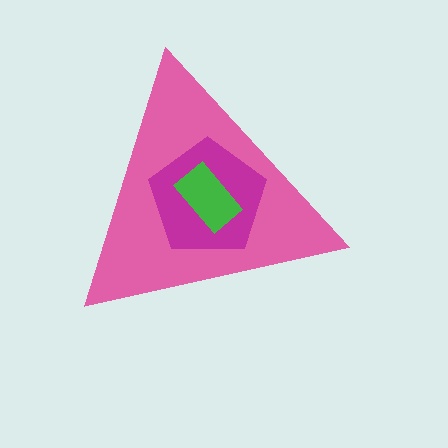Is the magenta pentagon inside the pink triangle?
Yes.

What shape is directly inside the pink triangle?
The magenta pentagon.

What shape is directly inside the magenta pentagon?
The green rectangle.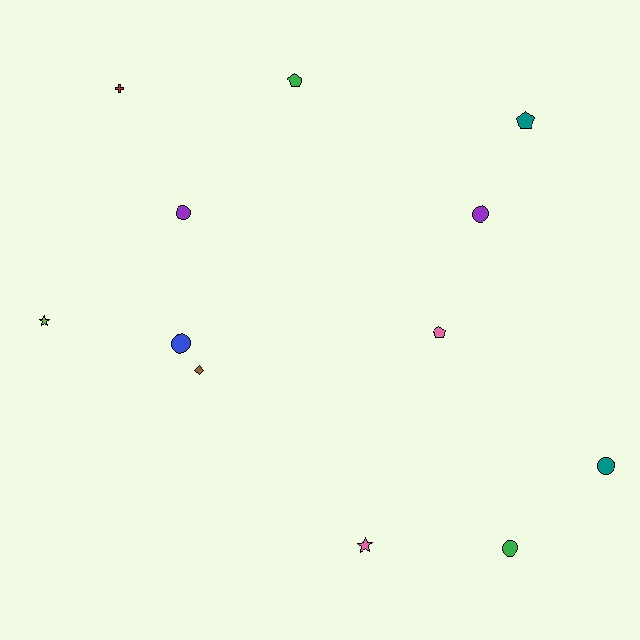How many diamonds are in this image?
There is 1 diamond.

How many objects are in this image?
There are 12 objects.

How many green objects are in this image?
There are 2 green objects.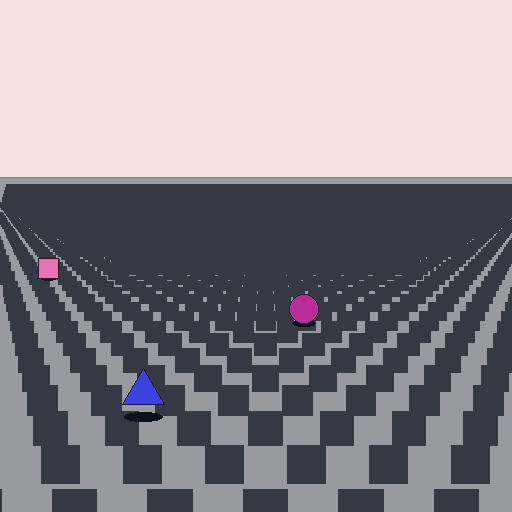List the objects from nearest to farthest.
From nearest to farthest: the blue triangle, the magenta circle, the pink square.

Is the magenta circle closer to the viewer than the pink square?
Yes. The magenta circle is closer — you can tell from the texture gradient: the ground texture is coarser near it.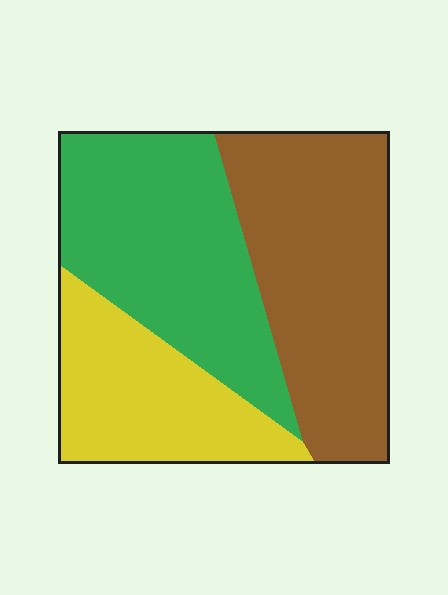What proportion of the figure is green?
Green covers roughly 35% of the figure.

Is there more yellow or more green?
Green.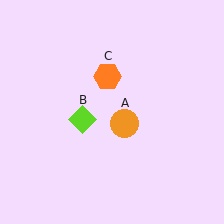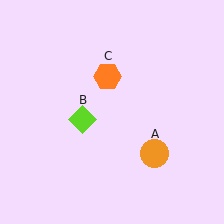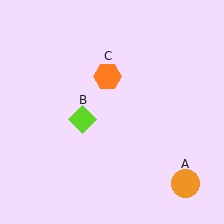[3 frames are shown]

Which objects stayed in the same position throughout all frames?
Lime diamond (object B) and orange hexagon (object C) remained stationary.